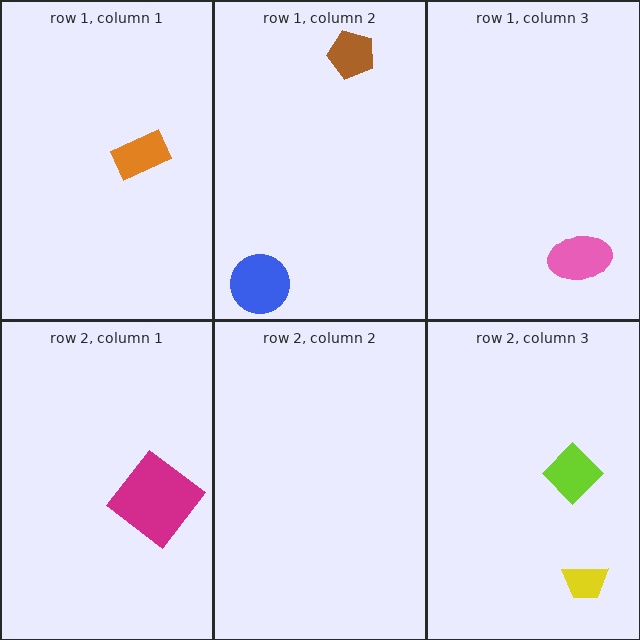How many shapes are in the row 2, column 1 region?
1.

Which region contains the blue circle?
The row 1, column 2 region.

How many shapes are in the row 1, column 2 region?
2.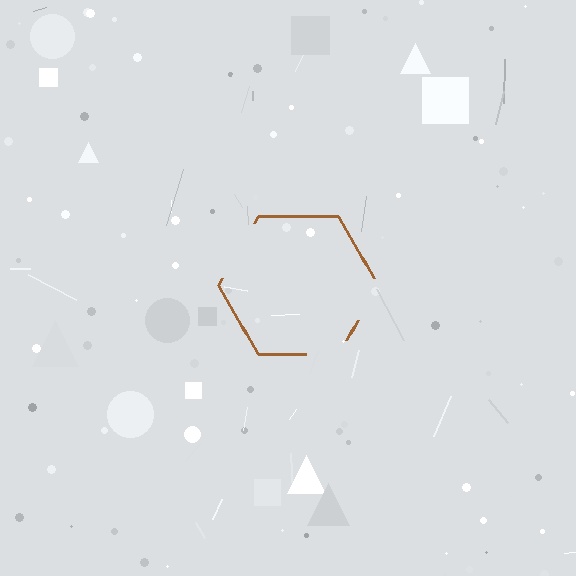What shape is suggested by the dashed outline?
The dashed outline suggests a hexagon.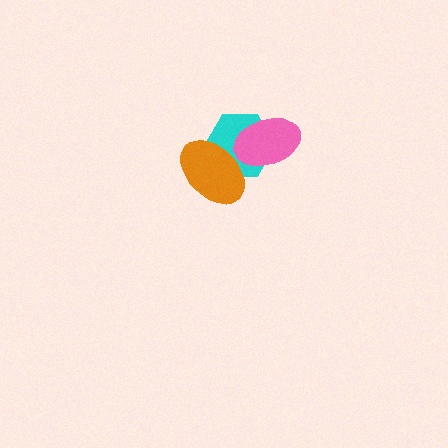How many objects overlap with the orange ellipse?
2 objects overlap with the orange ellipse.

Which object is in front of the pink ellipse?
The orange ellipse is in front of the pink ellipse.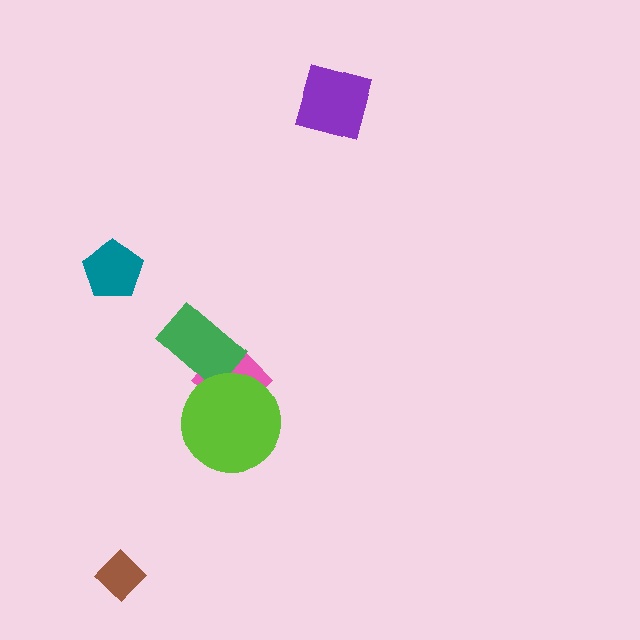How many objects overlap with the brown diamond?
0 objects overlap with the brown diamond.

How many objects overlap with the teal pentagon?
0 objects overlap with the teal pentagon.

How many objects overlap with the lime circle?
1 object overlaps with the lime circle.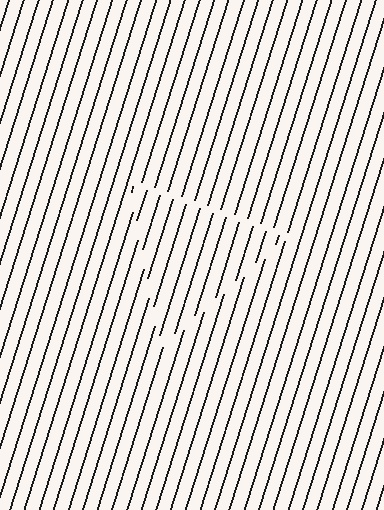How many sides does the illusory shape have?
3 sides — the line-ends trace a triangle.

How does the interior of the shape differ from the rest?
The interior of the shape contains the same grating, shifted by half a period — the contour is defined by the phase discontinuity where line-ends from the inner and outer gratings abut.